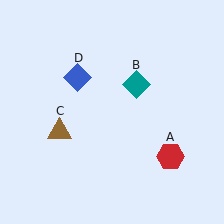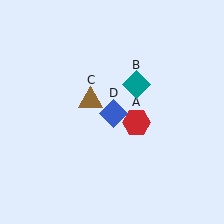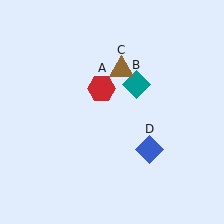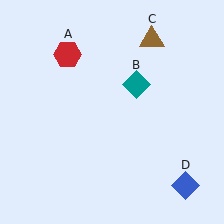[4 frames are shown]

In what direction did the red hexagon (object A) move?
The red hexagon (object A) moved up and to the left.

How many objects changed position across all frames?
3 objects changed position: red hexagon (object A), brown triangle (object C), blue diamond (object D).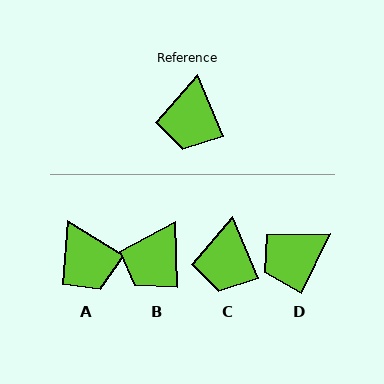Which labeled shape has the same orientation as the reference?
C.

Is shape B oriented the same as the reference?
No, it is off by about 21 degrees.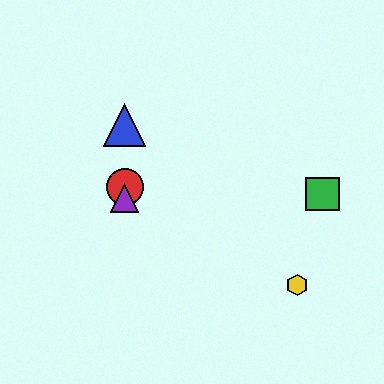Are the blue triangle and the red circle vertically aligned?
Yes, both are at x≈125.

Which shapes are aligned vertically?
The red circle, the blue triangle, the purple triangle are aligned vertically.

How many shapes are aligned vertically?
3 shapes (the red circle, the blue triangle, the purple triangle) are aligned vertically.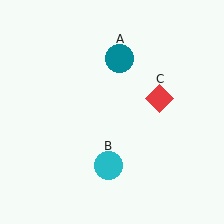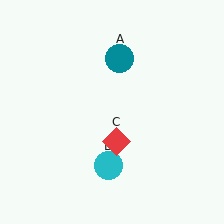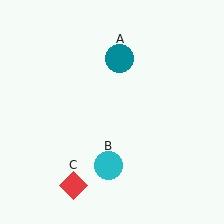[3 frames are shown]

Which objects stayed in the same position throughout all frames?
Teal circle (object A) and cyan circle (object B) remained stationary.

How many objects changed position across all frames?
1 object changed position: red diamond (object C).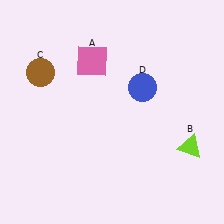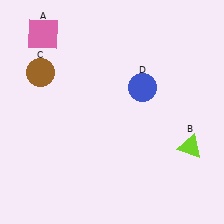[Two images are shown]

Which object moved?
The pink square (A) moved left.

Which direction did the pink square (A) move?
The pink square (A) moved left.